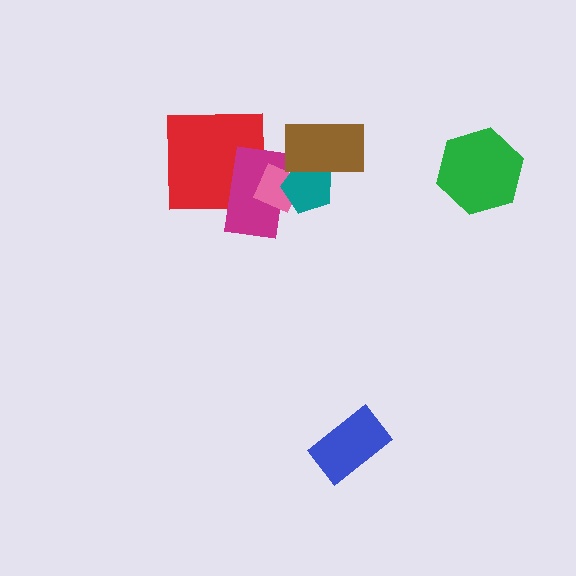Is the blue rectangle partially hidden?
No, no other shape covers it.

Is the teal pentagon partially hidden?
Yes, it is partially covered by another shape.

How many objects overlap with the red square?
1 object overlaps with the red square.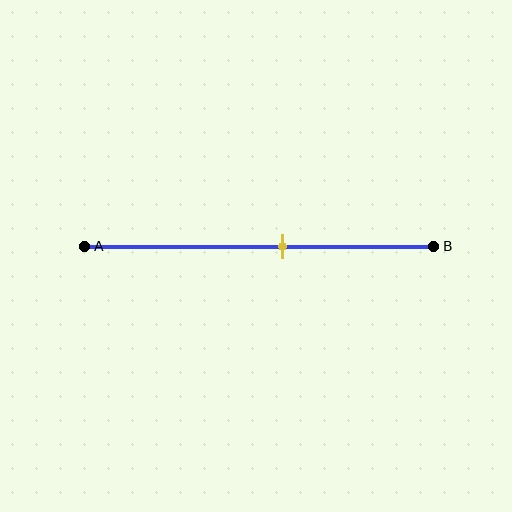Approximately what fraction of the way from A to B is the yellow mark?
The yellow mark is approximately 55% of the way from A to B.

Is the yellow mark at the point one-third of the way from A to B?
No, the mark is at about 55% from A, not at the 33% one-third point.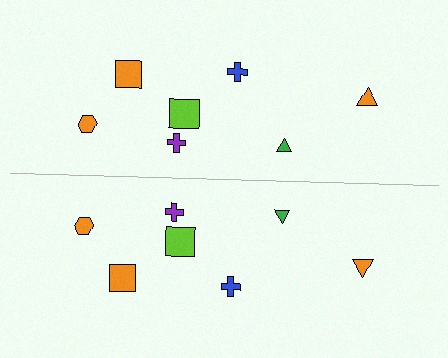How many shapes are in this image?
There are 14 shapes in this image.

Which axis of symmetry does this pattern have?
The pattern has a horizontal axis of symmetry running through the center of the image.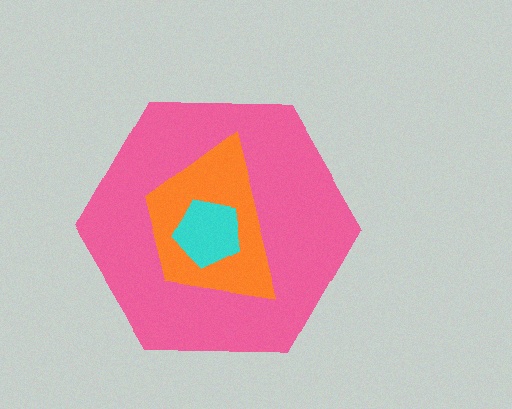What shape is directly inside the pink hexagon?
The orange trapezoid.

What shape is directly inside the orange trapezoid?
The cyan pentagon.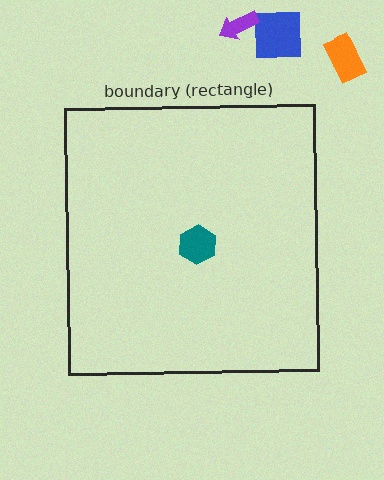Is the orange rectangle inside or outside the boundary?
Outside.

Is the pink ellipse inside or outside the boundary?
Inside.